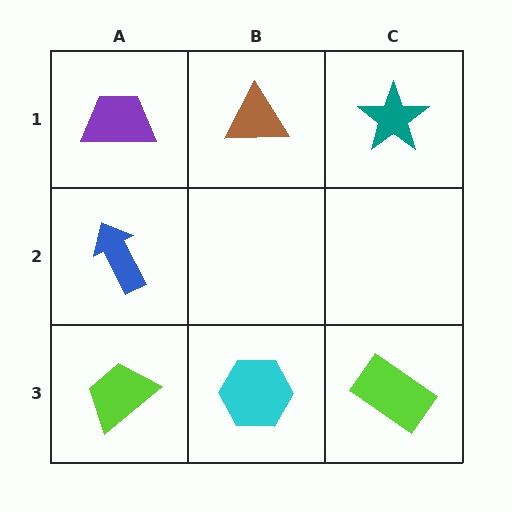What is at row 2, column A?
A blue arrow.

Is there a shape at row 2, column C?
No, that cell is empty.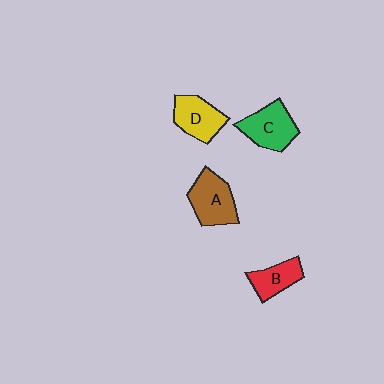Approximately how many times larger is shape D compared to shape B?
Approximately 1.3 times.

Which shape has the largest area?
Shape A (brown).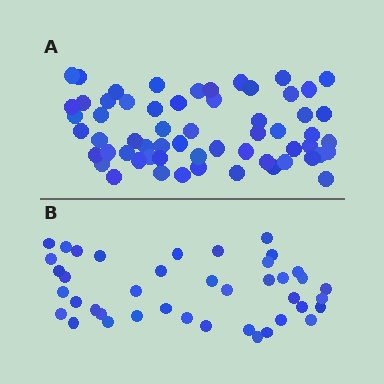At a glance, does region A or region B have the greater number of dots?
Region A (the top region) has more dots.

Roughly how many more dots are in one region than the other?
Region A has approximately 20 more dots than region B.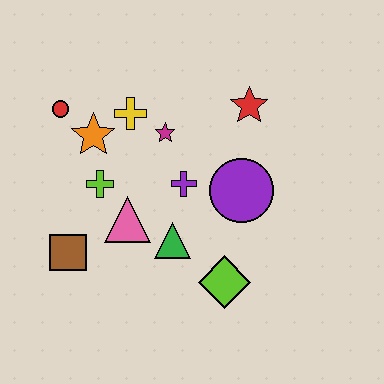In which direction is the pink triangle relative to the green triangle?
The pink triangle is to the left of the green triangle.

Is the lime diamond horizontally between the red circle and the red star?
Yes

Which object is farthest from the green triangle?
The red circle is farthest from the green triangle.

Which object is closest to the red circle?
The orange star is closest to the red circle.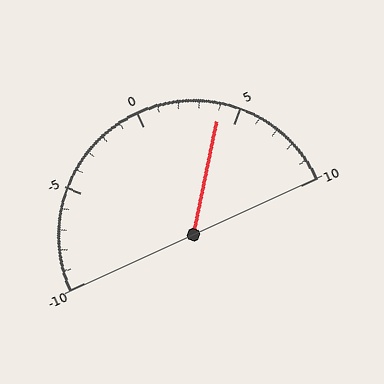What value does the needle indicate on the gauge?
The needle indicates approximately 4.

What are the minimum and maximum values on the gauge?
The gauge ranges from -10 to 10.